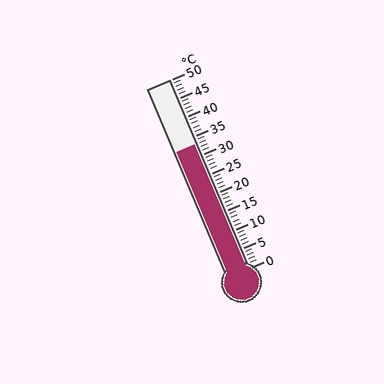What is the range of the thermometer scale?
The thermometer scale ranges from 0°C to 50°C.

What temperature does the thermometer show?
The thermometer shows approximately 33°C.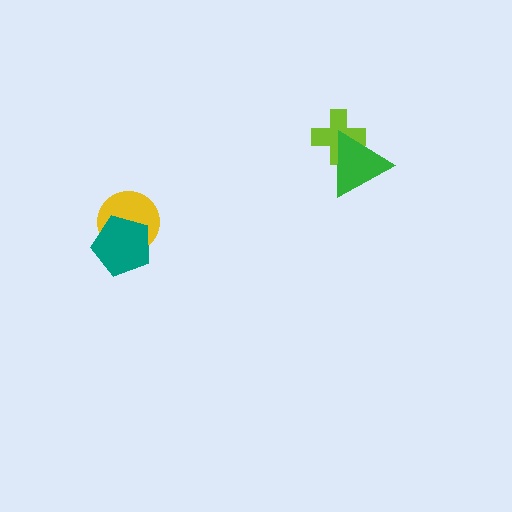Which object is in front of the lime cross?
The green triangle is in front of the lime cross.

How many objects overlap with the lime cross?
1 object overlaps with the lime cross.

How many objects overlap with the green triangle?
1 object overlaps with the green triangle.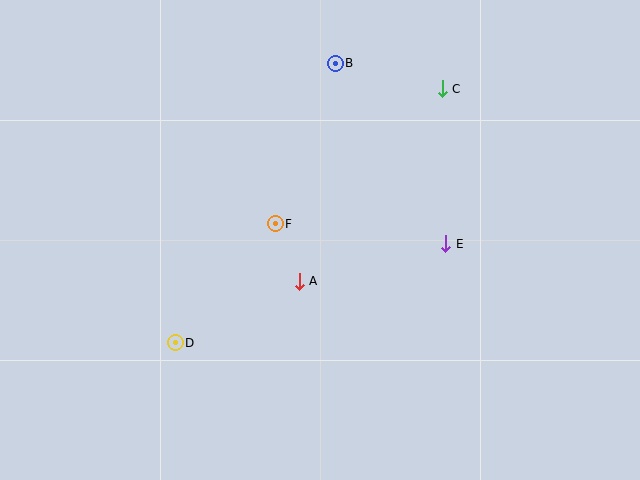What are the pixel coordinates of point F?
Point F is at (275, 224).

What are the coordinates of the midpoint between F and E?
The midpoint between F and E is at (360, 234).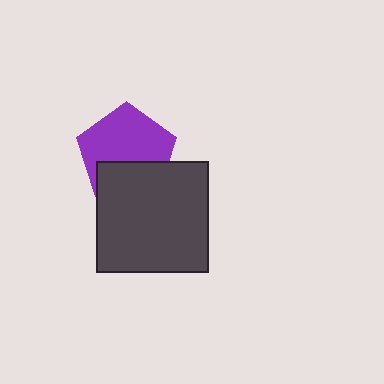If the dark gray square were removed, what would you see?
You would see the complete purple pentagon.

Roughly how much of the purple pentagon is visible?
About half of it is visible (roughly 64%).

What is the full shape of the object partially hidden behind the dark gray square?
The partially hidden object is a purple pentagon.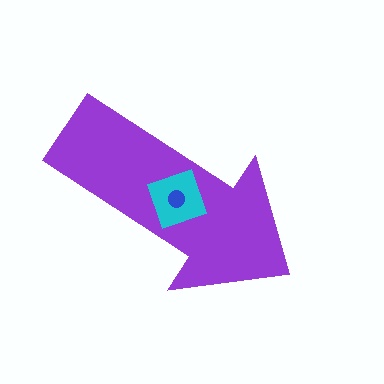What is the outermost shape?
The purple arrow.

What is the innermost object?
The blue circle.